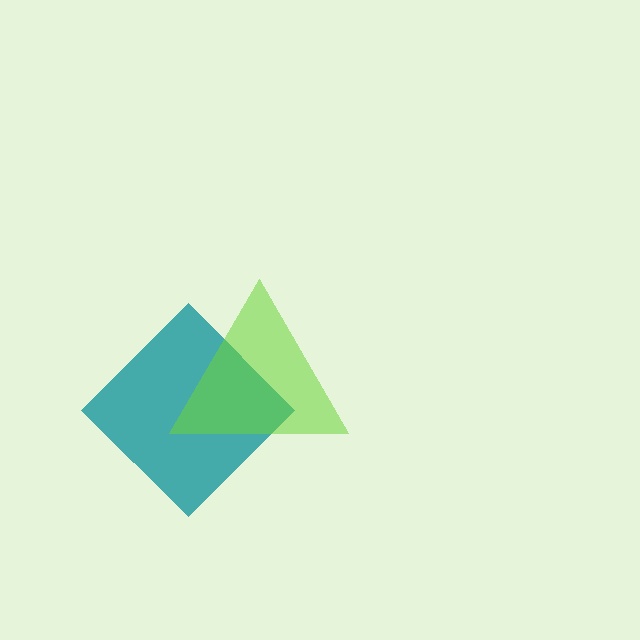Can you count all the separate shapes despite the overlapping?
Yes, there are 2 separate shapes.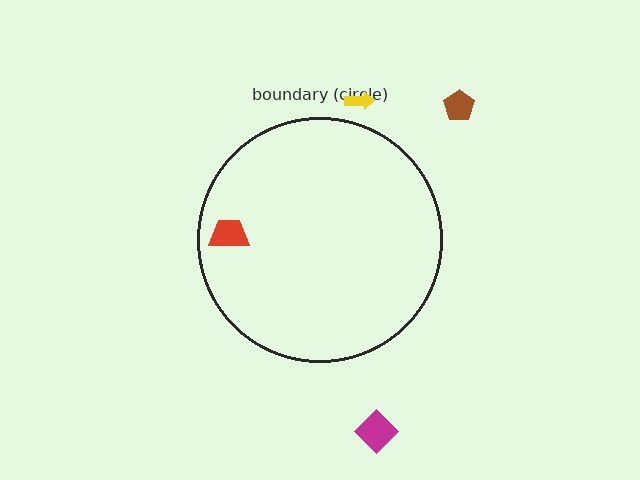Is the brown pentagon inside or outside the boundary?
Outside.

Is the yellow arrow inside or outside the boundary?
Outside.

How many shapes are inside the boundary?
1 inside, 3 outside.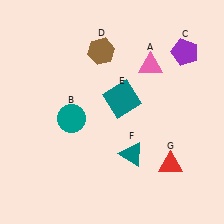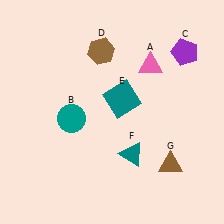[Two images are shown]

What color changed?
The triangle (G) changed from red in Image 1 to brown in Image 2.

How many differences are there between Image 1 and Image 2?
There is 1 difference between the two images.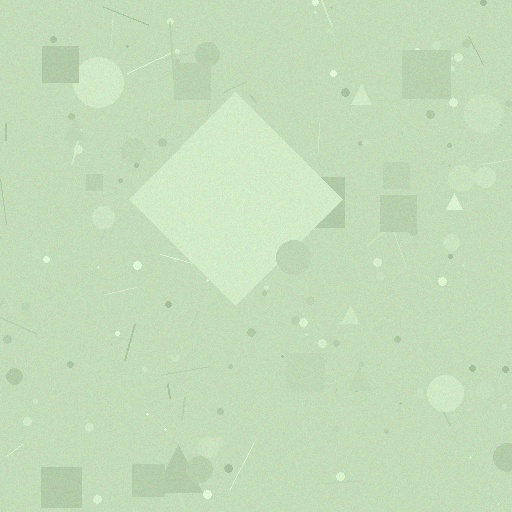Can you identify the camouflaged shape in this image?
The camouflaged shape is a diamond.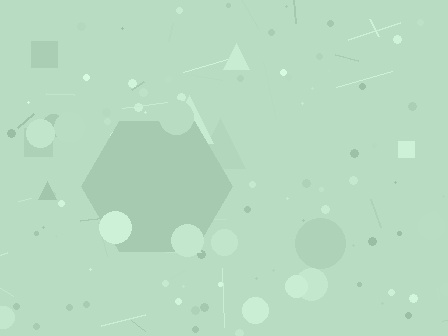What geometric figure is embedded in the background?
A hexagon is embedded in the background.